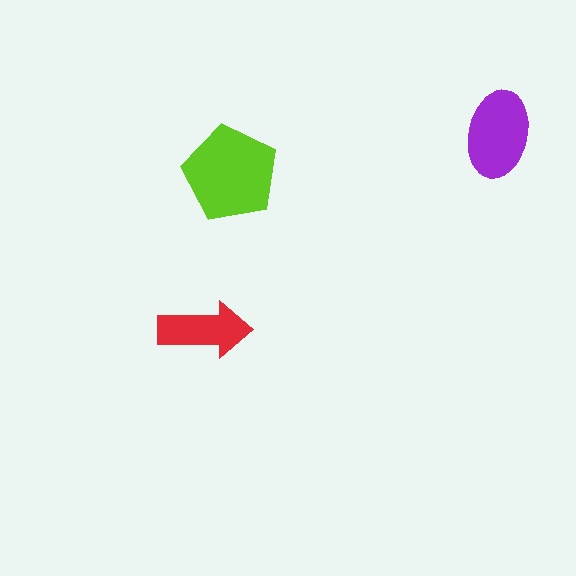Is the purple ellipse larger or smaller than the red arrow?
Larger.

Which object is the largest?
The lime pentagon.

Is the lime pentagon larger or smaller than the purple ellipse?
Larger.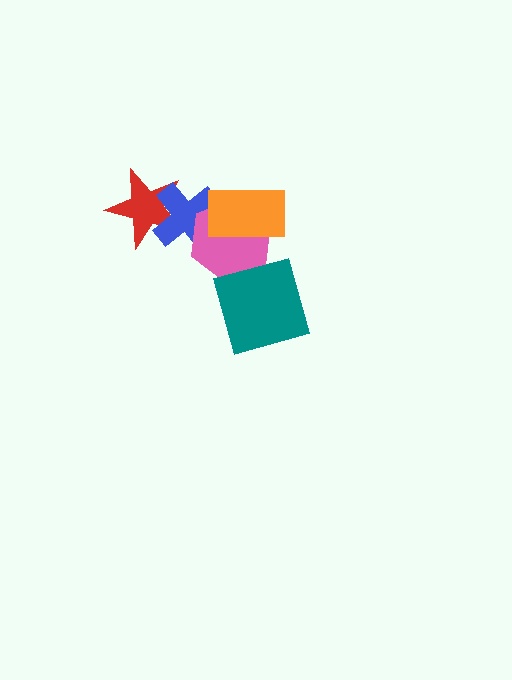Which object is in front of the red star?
The blue cross is in front of the red star.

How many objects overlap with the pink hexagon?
3 objects overlap with the pink hexagon.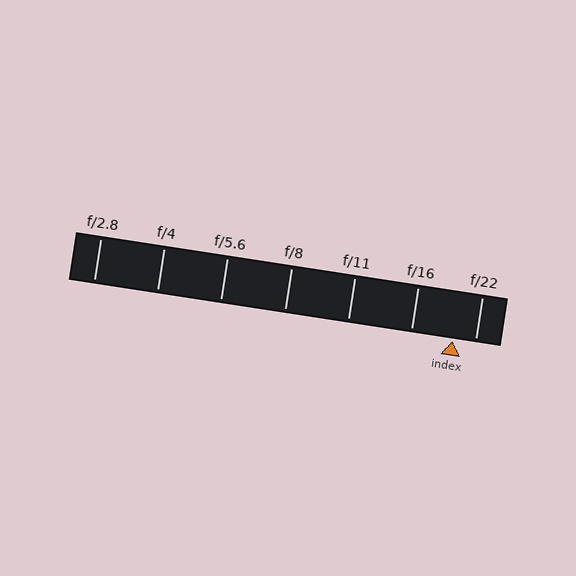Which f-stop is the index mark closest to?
The index mark is closest to f/22.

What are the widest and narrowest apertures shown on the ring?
The widest aperture shown is f/2.8 and the narrowest is f/22.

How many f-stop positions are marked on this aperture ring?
There are 7 f-stop positions marked.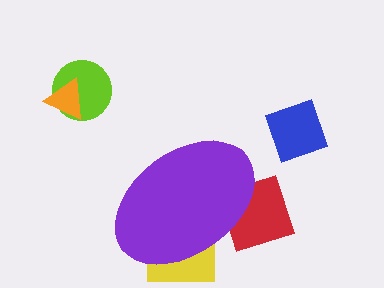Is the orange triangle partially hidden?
No, the orange triangle is fully visible.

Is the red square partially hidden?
Yes, the red square is partially hidden behind the purple ellipse.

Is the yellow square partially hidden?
Yes, the yellow square is partially hidden behind the purple ellipse.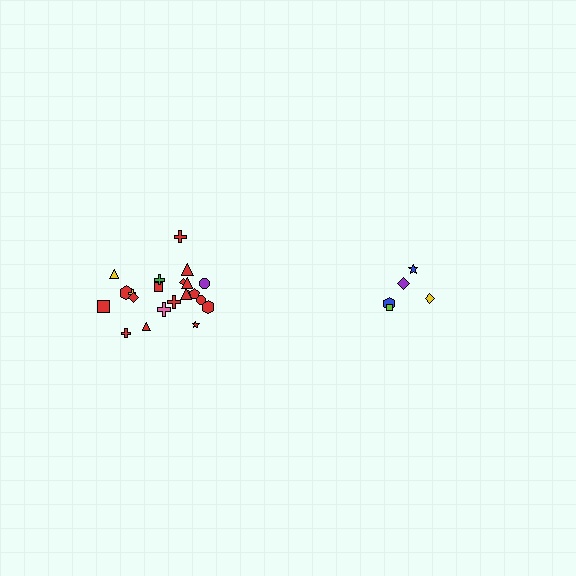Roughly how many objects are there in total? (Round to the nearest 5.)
Roughly 25 objects in total.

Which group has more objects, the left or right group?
The left group.